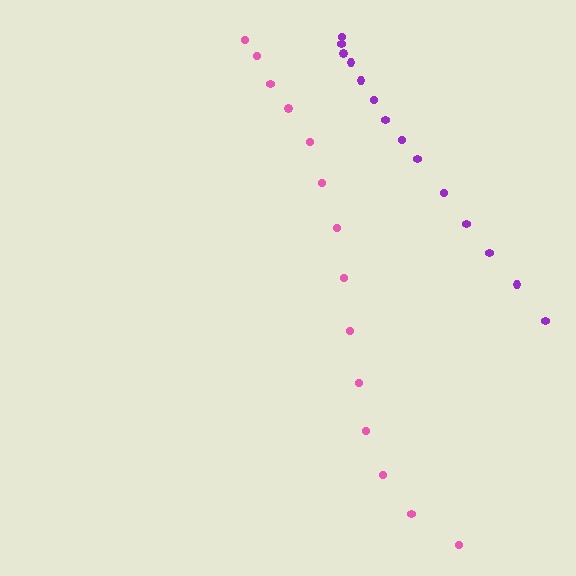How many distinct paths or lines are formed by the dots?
There are 2 distinct paths.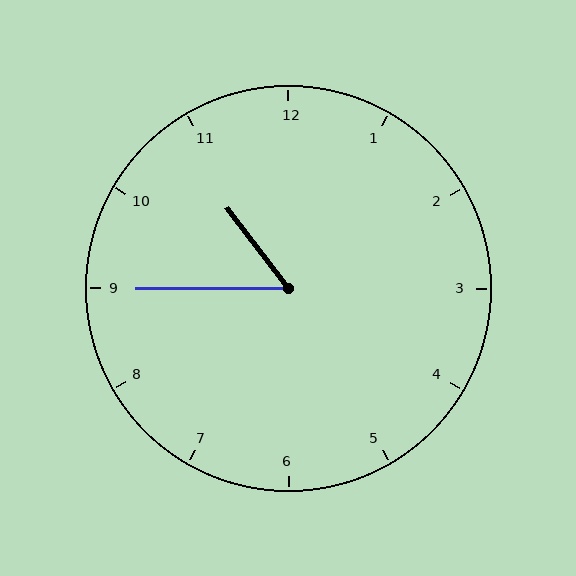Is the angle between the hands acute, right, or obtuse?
It is acute.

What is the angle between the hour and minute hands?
Approximately 52 degrees.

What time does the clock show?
10:45.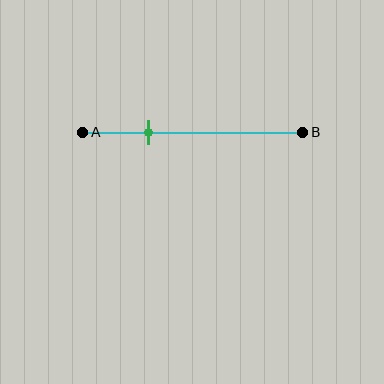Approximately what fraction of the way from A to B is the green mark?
The green mark is approximately 30% of the way from A to B.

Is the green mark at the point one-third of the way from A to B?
No, the mark is at about 30% from A, not at the 33% one-third point.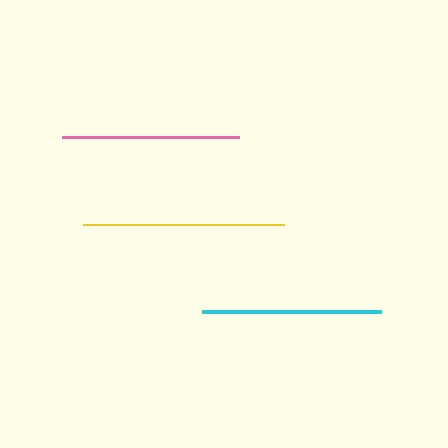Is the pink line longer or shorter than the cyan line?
The cyan line is longer than the pink line.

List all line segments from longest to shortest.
From longest to shortest: yellow, cyan, pink.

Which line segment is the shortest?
The pink line is the shortest at approximately 176 pixels.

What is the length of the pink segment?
The pink segment is approximately 176 pixels long.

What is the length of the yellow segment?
The yellow segment is approximately 201 pixels long.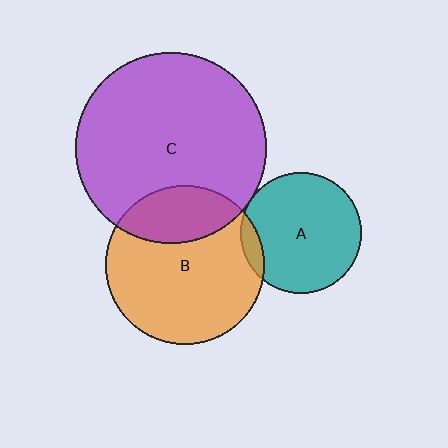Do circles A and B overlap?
Yes.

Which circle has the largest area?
Circle C (purple).